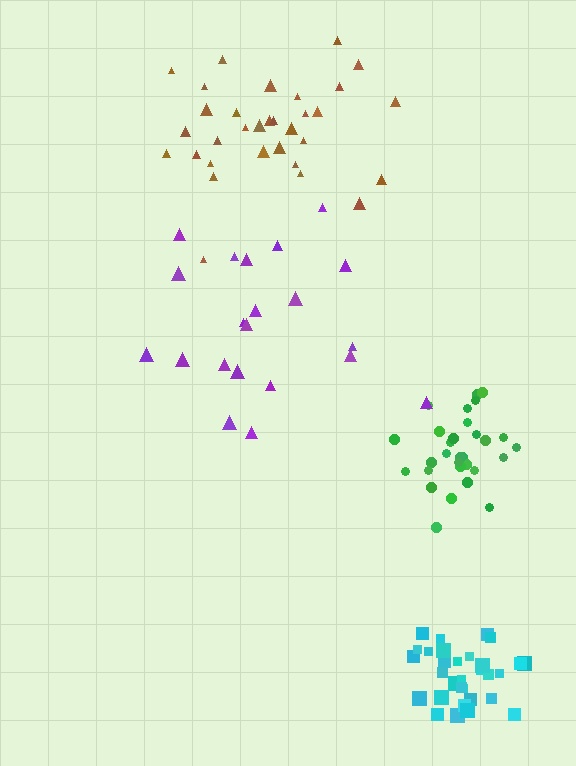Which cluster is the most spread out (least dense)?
Purple.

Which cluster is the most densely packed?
Cyan.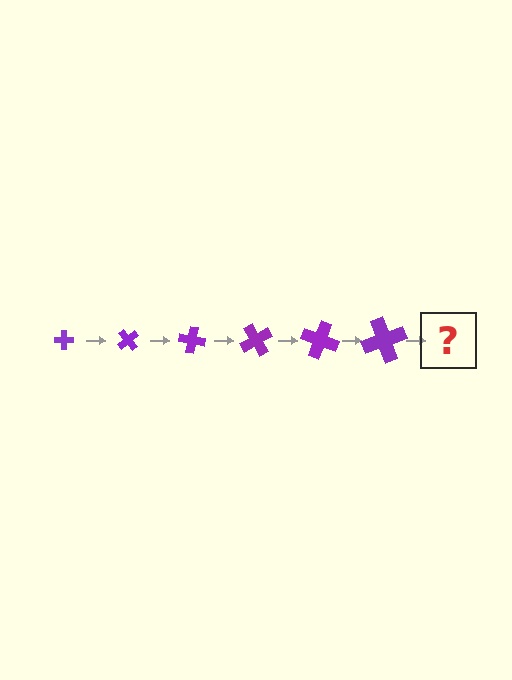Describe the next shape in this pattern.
It should be a cross, larger than the previous one and rotated 300 degrees from the start.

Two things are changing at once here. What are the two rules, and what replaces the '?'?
The two rules are that the cross grows larger each step and it rotates 50 degrees each step. The '?' should be a cross, larger than the previous one and rotated 300 degrees from the start.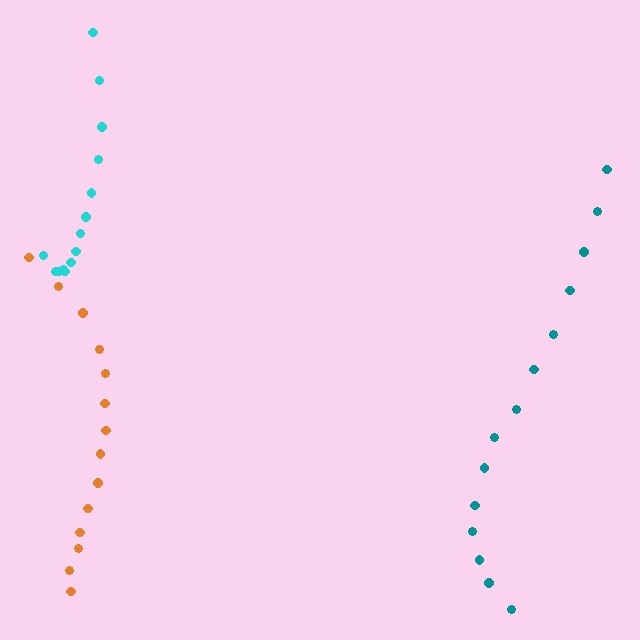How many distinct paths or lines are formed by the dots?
There are 3 distinct paths.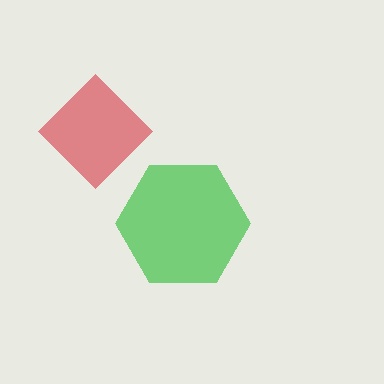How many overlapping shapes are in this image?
There are 2 overlapping shapes in the image.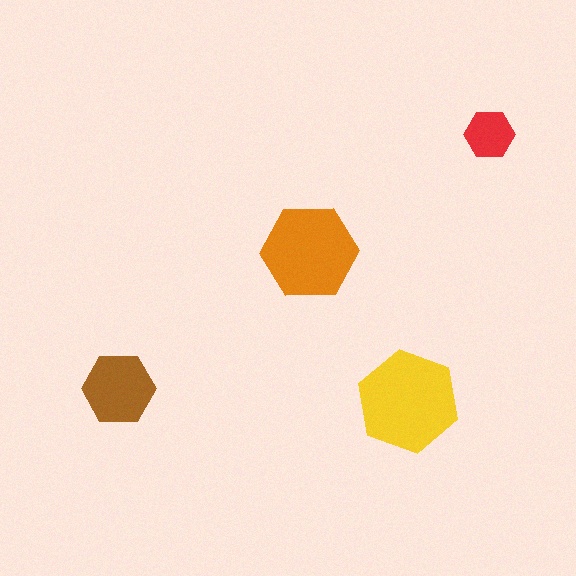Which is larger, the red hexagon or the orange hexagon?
The orange one.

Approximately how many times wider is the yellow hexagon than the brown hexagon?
About 1.5 times wider.